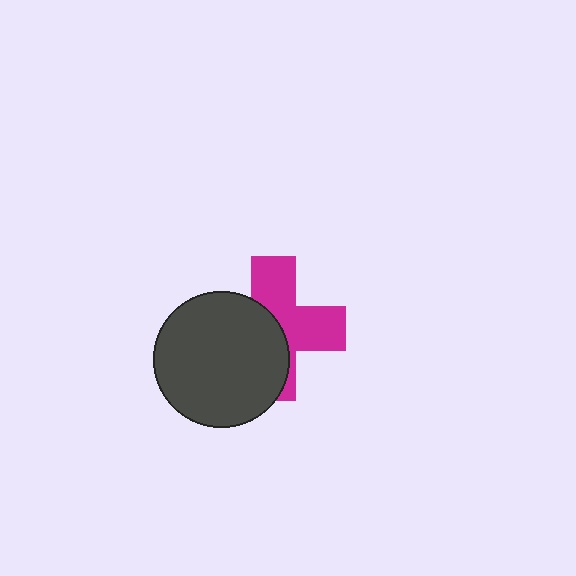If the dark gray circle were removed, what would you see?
You would see the complete magenta cross.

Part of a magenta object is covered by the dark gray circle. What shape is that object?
It is a cross.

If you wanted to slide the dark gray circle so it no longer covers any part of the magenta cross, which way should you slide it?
Slide it left — that is the most direct way to separate the two shapes.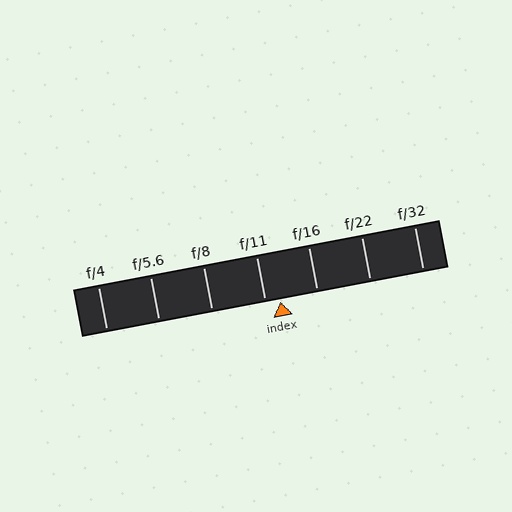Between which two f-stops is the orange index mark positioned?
The index mark is between f/11 and f/16.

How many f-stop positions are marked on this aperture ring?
There are 7 f-stop positions marked.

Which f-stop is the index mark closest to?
The index mark is closest to f/11.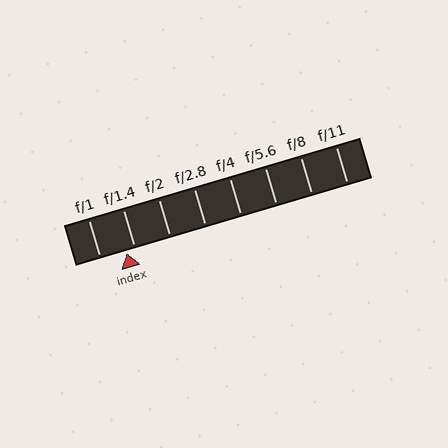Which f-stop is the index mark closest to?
The index mark is closest to f/1.4.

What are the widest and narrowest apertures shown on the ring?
The widest aperture shown is f/1 and the narrowest is f/11.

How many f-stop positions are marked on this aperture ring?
There are 8 f-stop positions marked.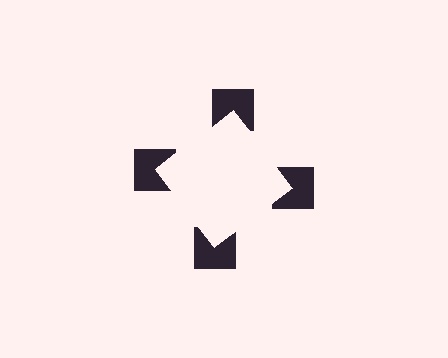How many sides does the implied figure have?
4 sides.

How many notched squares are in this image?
There are 4 — one at each vertex of the illusory square.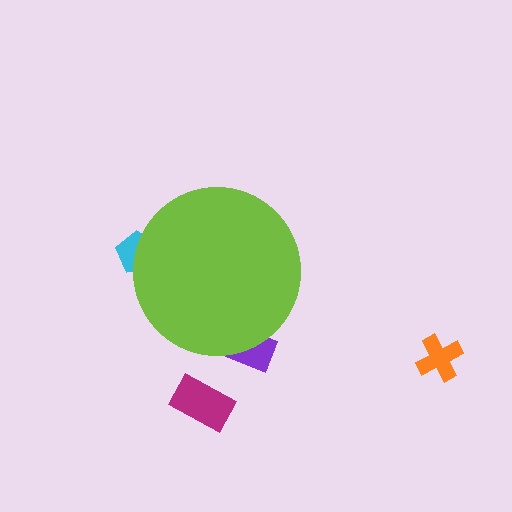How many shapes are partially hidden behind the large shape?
2 shapes are partially hidden.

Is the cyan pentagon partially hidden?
Yes, the cyan pentagon is partially hidden behind the lime circle.